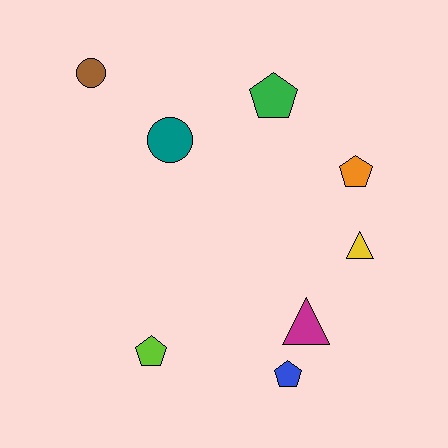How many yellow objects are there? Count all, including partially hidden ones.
There is 1 yellow object.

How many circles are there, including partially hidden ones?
There are 2 circles.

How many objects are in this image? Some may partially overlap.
There are 8 objects.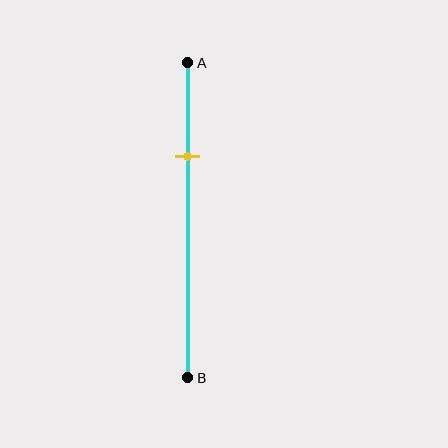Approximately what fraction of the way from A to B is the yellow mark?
The yellow mark is approximately 30% of the way from A to B.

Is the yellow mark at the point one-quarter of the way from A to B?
No, the mark is at about 30% from A, not at the 25% one-quarter point.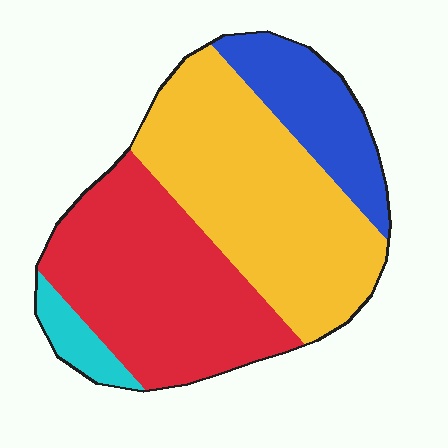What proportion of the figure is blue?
Blue covers roughly 15% of the figure.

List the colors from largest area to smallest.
From largest to smallest: yellow, red, blue, cyan.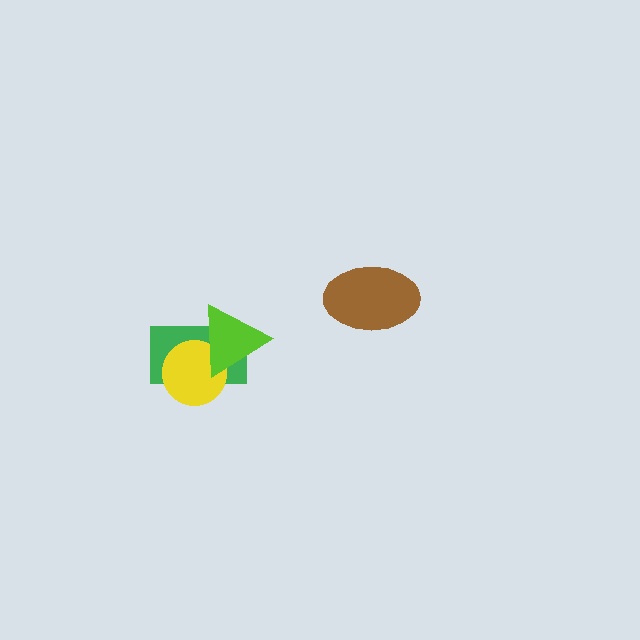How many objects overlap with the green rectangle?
2 objects overlap with the green rectangle.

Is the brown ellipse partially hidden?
No, no other shape covers it.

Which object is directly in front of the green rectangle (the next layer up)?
The yellow circle is directly in front of the green rectangle.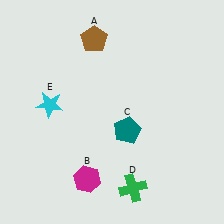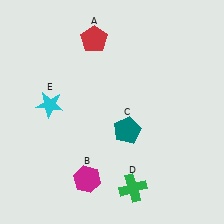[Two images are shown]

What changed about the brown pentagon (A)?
In Image 1, A is brown. In Image 2, it changed to red.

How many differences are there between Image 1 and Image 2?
There is 1 difference between the two images.